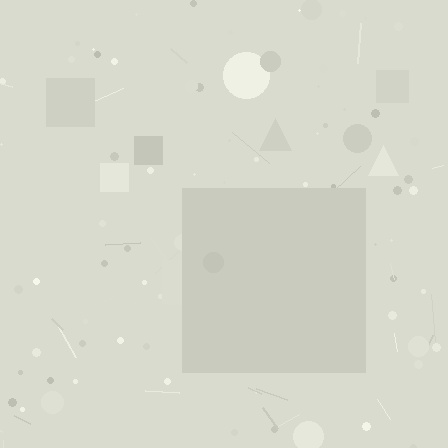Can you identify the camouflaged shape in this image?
The camouflaged shape is a square.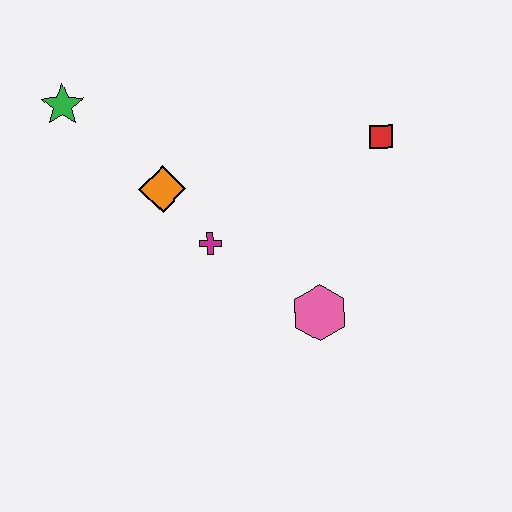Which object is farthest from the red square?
The green star is farthest from the red square.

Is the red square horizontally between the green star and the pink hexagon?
No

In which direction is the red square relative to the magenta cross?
The red square is to the right of the magenta cross.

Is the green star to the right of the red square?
No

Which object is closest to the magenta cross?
The orange diamond is closest to the magenta cross.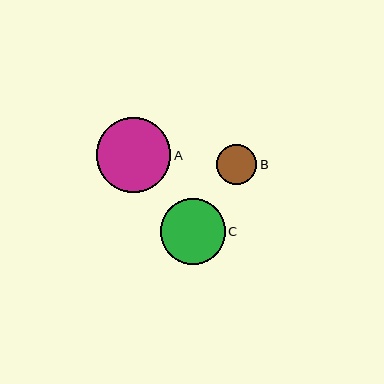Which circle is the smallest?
Circle B is the smallest with a size of approximately 40 pixels.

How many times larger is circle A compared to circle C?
Circle A is approximately 1.1 times the size of circle C.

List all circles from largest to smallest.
From largest to smallest: A, C, B.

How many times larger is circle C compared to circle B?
Circle C is approximately 1.6 times the size of circle B.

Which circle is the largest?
Circle A is the largest with a size of approximately 75 pixels.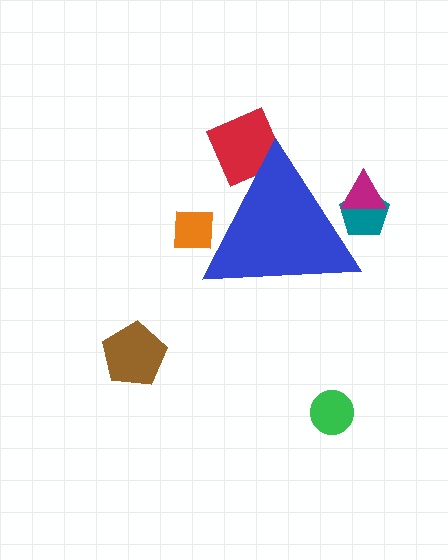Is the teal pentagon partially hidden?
Yes, the teal pentagon is partially hidden behind the blue triangle.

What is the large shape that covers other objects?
A blue triangle.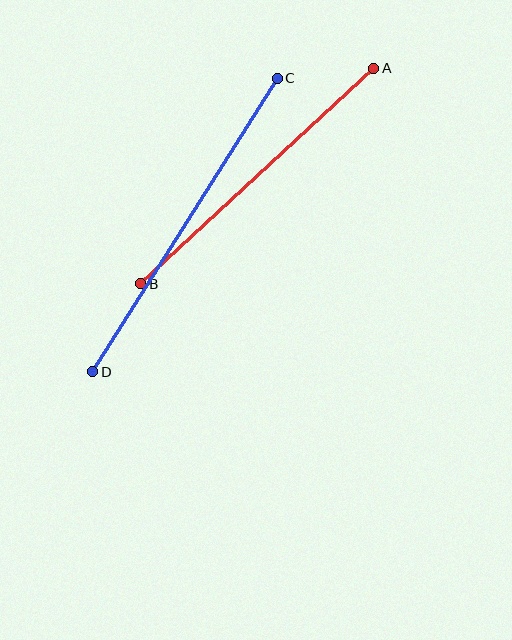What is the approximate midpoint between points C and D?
The midpoint is at approximately (185, 225) pixels.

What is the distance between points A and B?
The distance is approximately 317 pixels.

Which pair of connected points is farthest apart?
Points C and D are farthest apart.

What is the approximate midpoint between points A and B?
The midpoint is at approximately (257, 176) pixels.